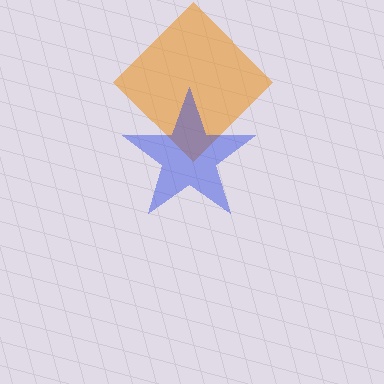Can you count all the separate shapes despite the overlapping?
Yes, there are 2 separate shapes.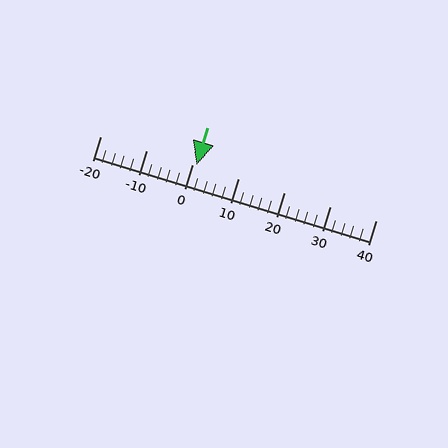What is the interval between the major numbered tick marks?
The major tick marks are spaced 10 units apart.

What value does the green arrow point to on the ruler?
The green arrow points to approximately 1.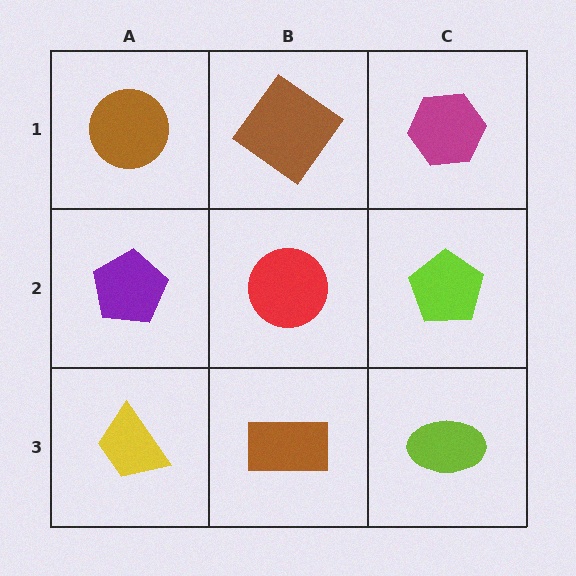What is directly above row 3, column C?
A lime pentagon.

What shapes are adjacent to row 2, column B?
A brown diamond (row 1, column B), a brown rectangle (row 3, column B), a purple pentagon (row 2, column A), a lime pentagon (row 2, column C).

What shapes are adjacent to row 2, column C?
A magenta hexagon (row 1, column C), a lime ellipse (row 3, column C), a red circle (row 2, column B).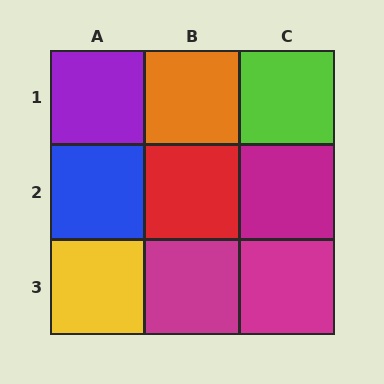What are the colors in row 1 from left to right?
Purple, orange, lime.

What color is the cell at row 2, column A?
Blue.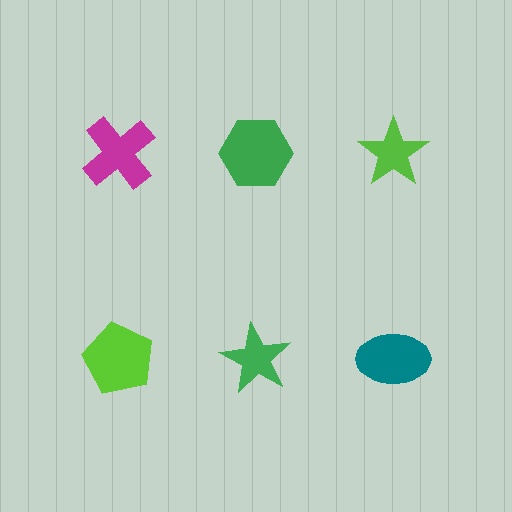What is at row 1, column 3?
A lime star.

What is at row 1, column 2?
A green hexagon.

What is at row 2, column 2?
A green star.